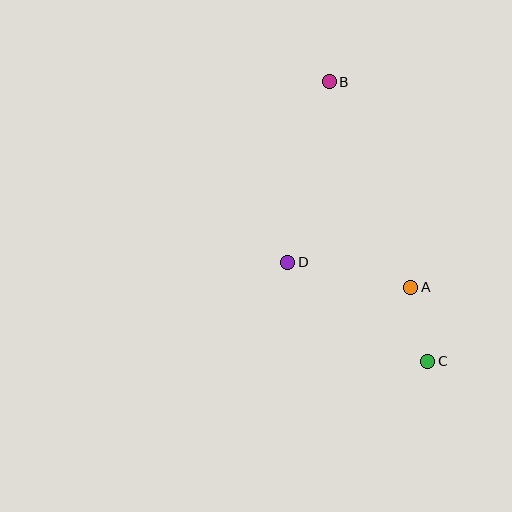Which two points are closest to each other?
Points A and C are closest to each other.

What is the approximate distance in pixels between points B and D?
The distance between B and D is approximately 185 pixels.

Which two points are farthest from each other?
Points B and C are farthest from each other.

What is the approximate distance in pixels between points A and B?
The distance between A and B is approximately 221 pixels.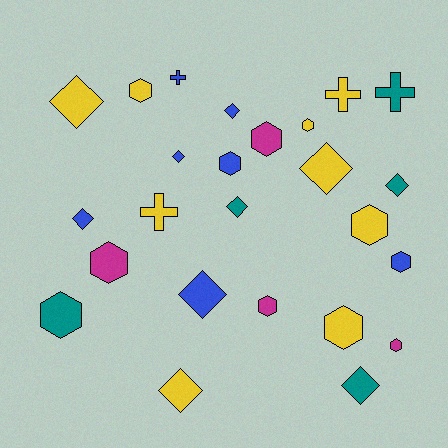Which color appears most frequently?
Yellow, with 9 objects.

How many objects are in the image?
There are 25 objects.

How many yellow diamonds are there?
There are 3 yellow diamonds.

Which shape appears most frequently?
Hexagon, with 11 objects.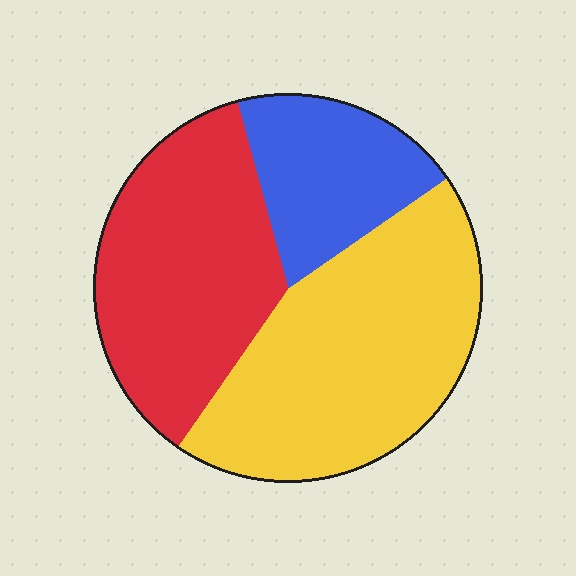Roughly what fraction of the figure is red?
Red covers roughly 35% of the figure.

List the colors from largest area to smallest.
From largest to smallest: yellow, red, blue.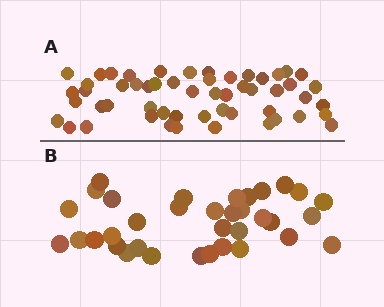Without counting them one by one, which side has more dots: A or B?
Region A (the top region) has more dots.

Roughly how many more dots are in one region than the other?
Region A has approximately 20 more dots than region B.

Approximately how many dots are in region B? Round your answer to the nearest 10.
About 40 dots. (The exact count is 35, which rounds to 40.)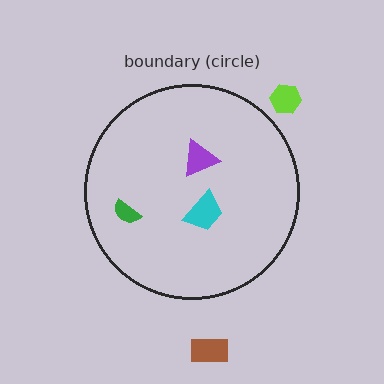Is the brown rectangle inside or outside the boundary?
Outside.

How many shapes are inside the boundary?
3 inside, 2 outside.